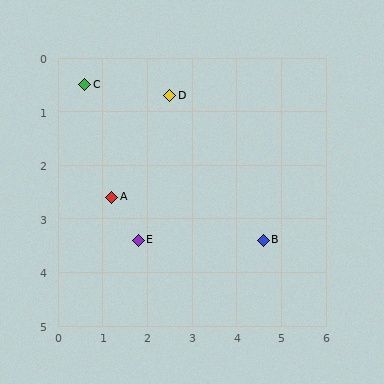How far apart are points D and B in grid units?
Points D and B are about 3.4 grid units apart.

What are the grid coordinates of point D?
Point D is at approximately (2.5, 0.7).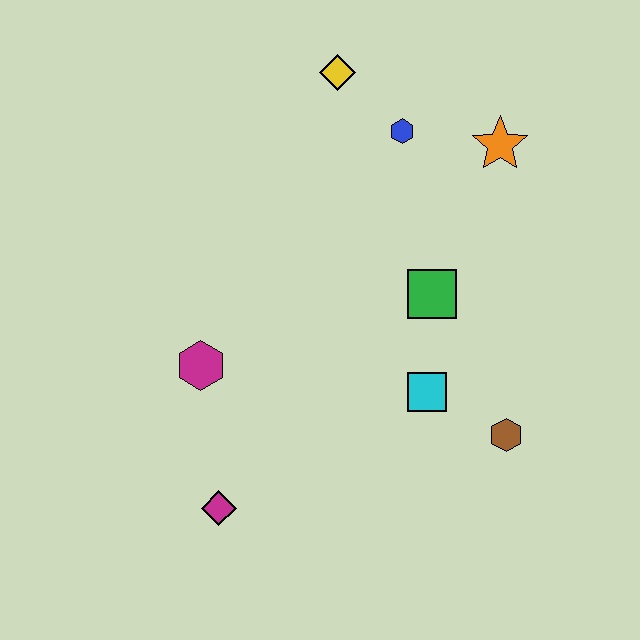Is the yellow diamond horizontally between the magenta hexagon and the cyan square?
Yes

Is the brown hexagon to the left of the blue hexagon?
No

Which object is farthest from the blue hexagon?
The magenta diamond is farthest from the blue hexagon.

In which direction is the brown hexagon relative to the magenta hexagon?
The brown hexagon is to the right of the magenta hexagon.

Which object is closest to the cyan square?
The brown hexagon is closest to the cyan square.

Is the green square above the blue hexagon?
No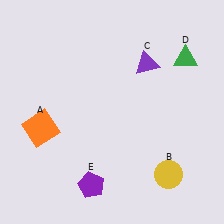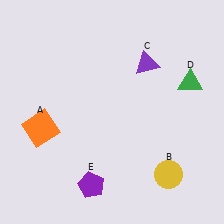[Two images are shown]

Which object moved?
The green triangle (D) moved down.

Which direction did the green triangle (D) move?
The green triangle (D) moved down.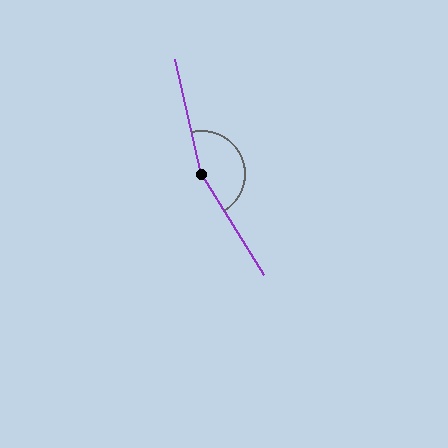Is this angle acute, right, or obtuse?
It is obtuse.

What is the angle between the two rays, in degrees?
Approximately 161 degrees.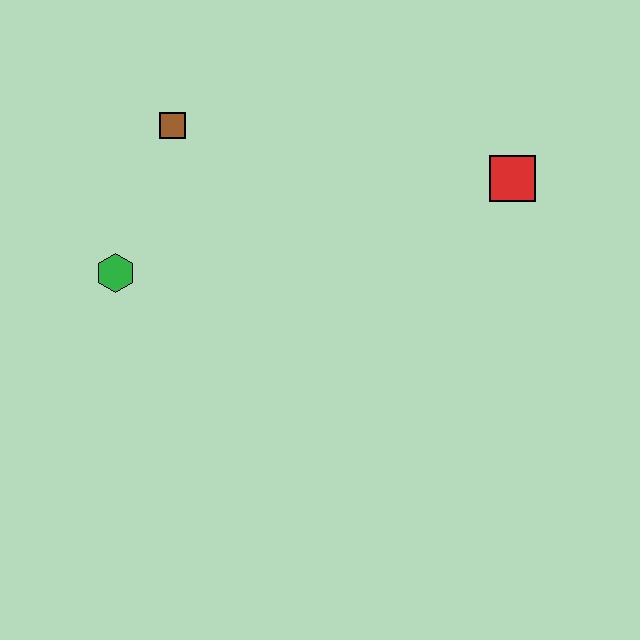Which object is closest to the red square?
The brown square is closest to the red square.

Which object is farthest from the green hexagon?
The red square is farthest from the green hexagon.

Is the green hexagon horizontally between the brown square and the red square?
No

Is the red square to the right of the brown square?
Yes